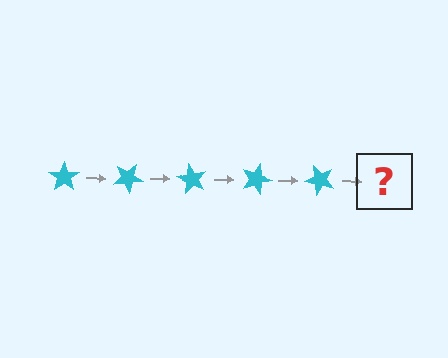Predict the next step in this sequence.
The next step is a cyan star rotated 150 degrees.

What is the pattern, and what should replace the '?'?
The pattern is that the star rotates 30 degrees each step. The '?' should be a cyan star rotated 150 degrees.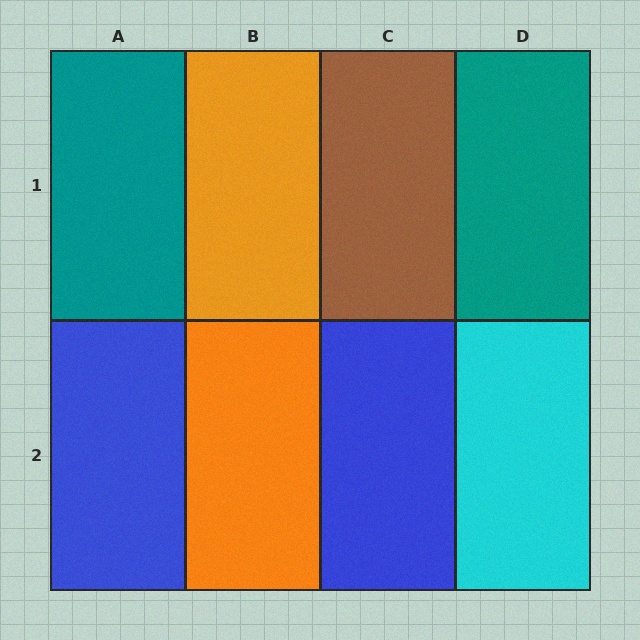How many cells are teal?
2 cells are teal.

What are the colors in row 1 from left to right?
Teal, orange, brown, teal.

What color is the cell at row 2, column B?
Orange.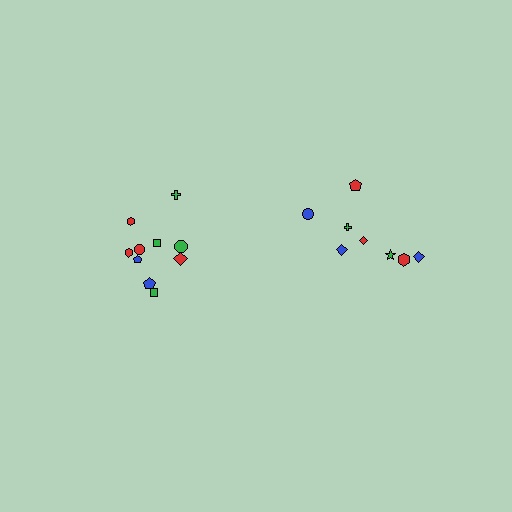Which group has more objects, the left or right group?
The left group.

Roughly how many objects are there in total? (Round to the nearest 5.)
Roughly 20 objects in total.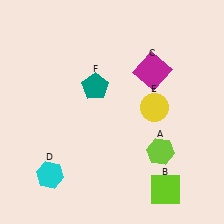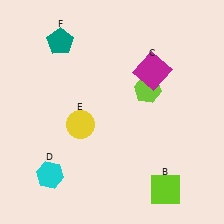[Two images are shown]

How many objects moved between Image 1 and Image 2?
3 objects moved between the two images.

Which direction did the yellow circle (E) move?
The yellow circle (E) moved left.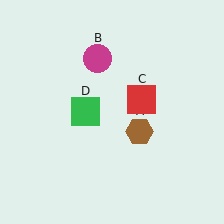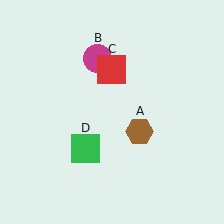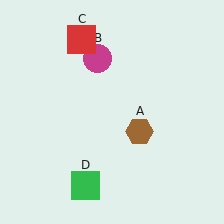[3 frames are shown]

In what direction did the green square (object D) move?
The green square (object D) moved down.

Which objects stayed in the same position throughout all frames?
Brown hexagon (object A) and magenta circle (object B) remained stationary.